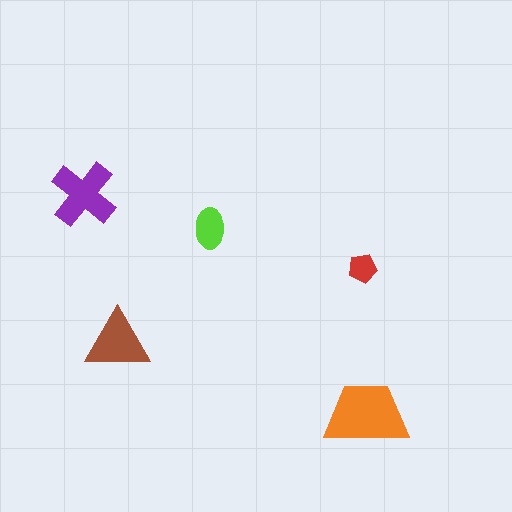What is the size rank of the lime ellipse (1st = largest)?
4th.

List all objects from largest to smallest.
The orange trapezoid, the purple cross, the brown triangle, the lime ellipse, the red pentagon.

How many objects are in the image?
There are 5 objects in the image.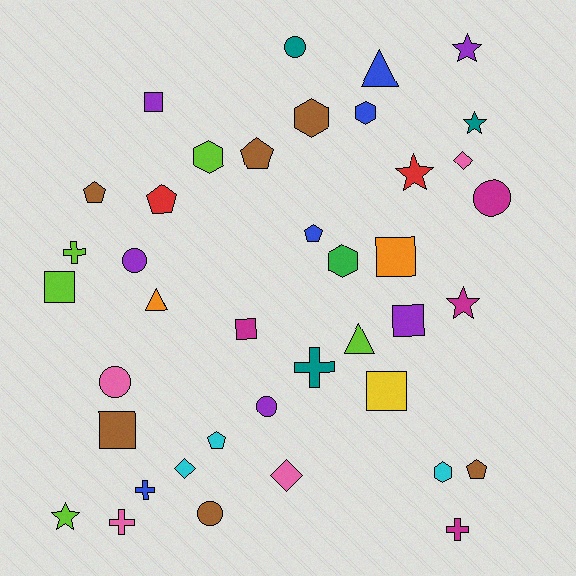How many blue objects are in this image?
There are 4 blue objects.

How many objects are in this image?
There are 40 objects.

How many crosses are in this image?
There are 5 crosses.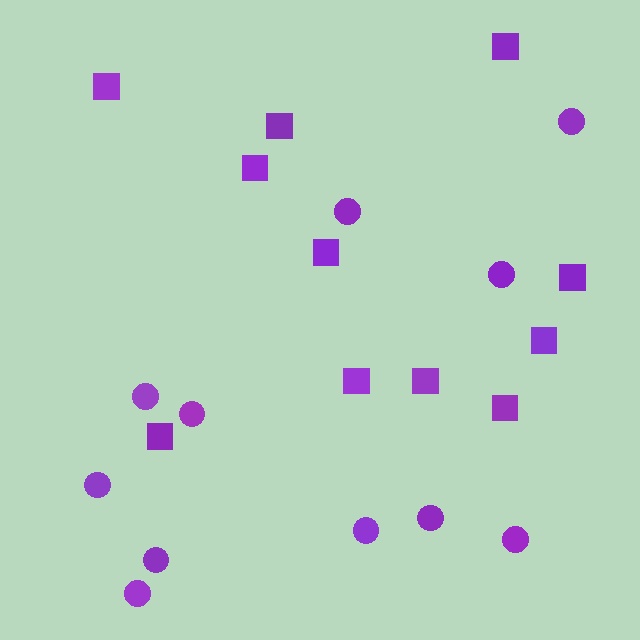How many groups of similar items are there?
There are 2 groups: one group of circles (11) and one group of squares (11).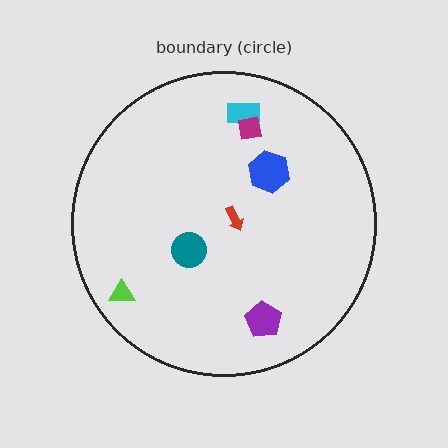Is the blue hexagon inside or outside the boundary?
Inside.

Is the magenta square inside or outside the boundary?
Inside.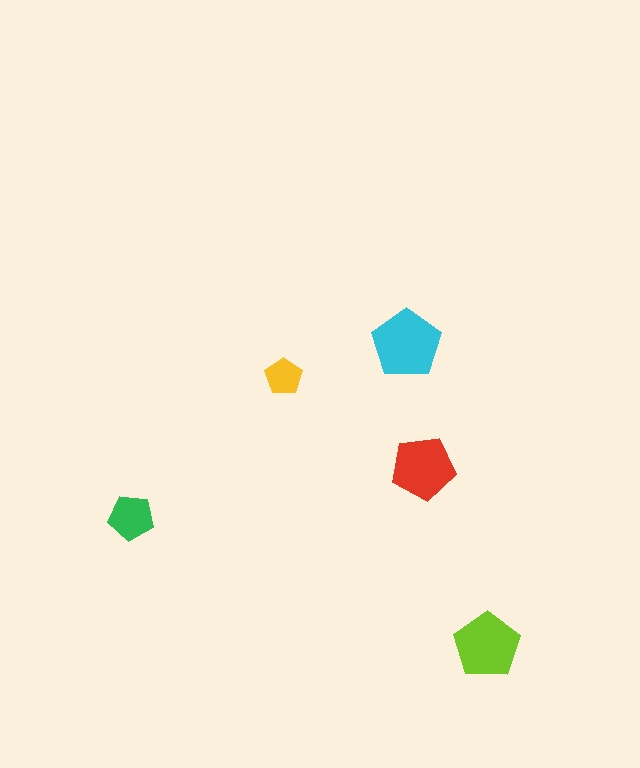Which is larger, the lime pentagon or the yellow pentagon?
The lime one.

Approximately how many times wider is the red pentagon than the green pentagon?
About 1.5 times wider.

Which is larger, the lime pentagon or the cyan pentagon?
The cyan one.